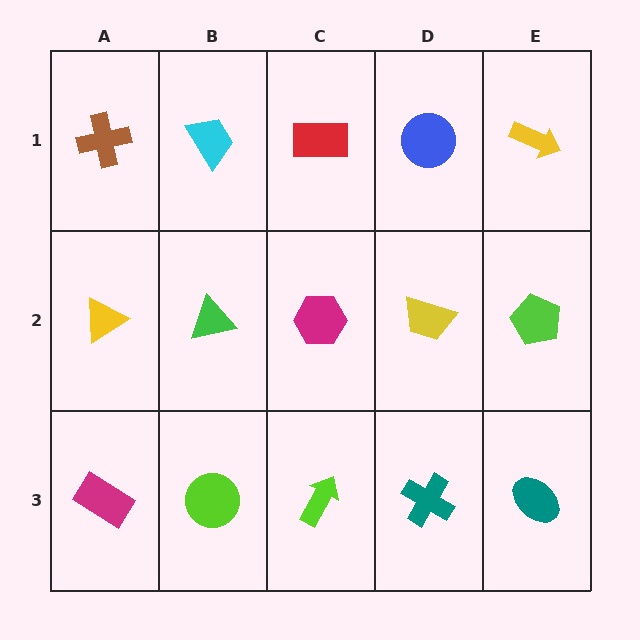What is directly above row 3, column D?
A yellow trapezoid.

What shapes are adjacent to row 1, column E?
A lime pentagon (row 2, column E), a blue circle (row 1, column D).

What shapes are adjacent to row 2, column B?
A cyan trapezoid (row 1, column B), a lime circle (row 3, column B), a yellow triangle (row 2, column A), a magenta hexagon (row 2, column C).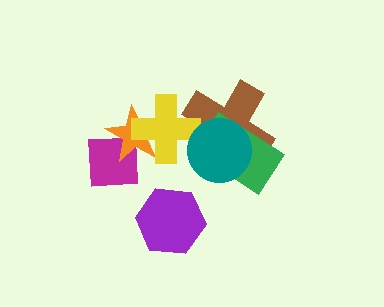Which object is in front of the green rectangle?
The teal circle is in front of the green rectangle.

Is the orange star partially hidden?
Yes, it is partially covered by another shape.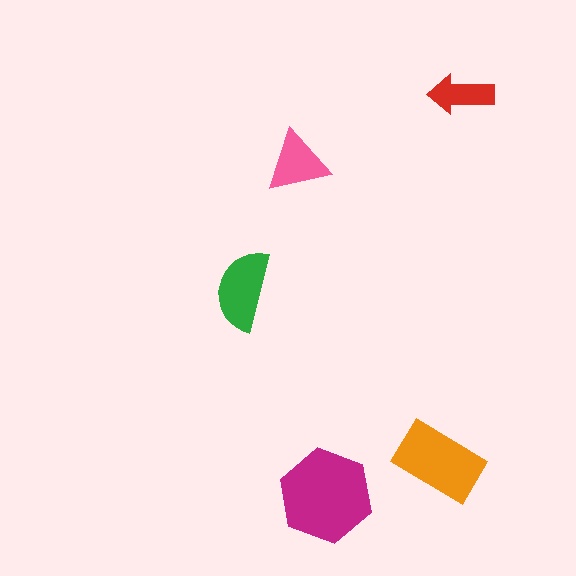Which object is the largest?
The magenta hexagon.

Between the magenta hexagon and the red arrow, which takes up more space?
The magenta hexagon.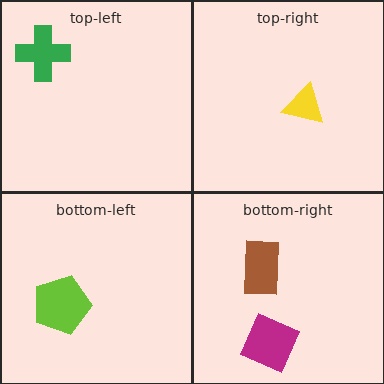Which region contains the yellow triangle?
The top-right region.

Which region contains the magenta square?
The bottom-right region.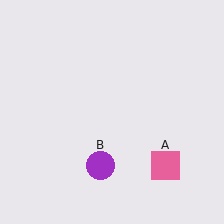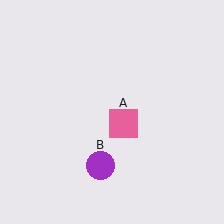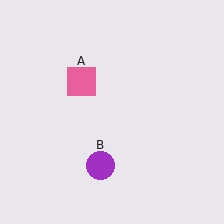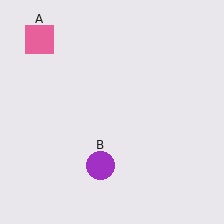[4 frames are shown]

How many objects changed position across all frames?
1 object changed position: pink square (object A).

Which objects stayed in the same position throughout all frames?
Purple circle (object B) remained stationary.